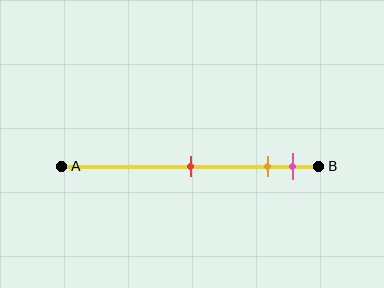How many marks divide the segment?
There are 3 marks dividing the segment.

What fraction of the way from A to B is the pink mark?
The pink mark is approximately 90% (0.9) of the way from A to B.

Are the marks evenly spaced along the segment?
No, the marks are not evenly spaced.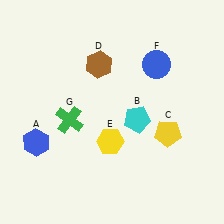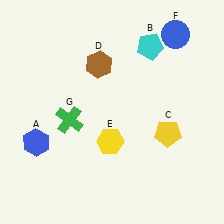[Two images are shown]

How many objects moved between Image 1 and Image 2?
2 objects moved between the two images.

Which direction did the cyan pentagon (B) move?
The cyan pentagon (B) moved up.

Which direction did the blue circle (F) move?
The blue circle (F) moved up.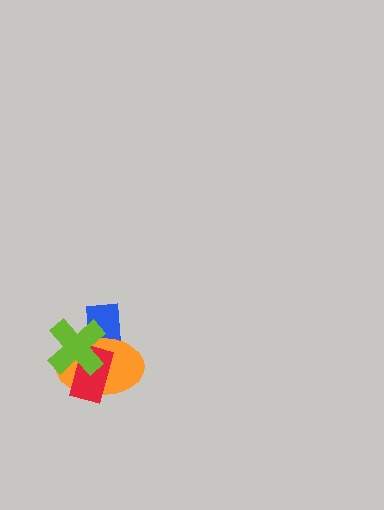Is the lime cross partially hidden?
No, no other shape covers it.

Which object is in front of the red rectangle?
The lime cross is in front of the red rectangle.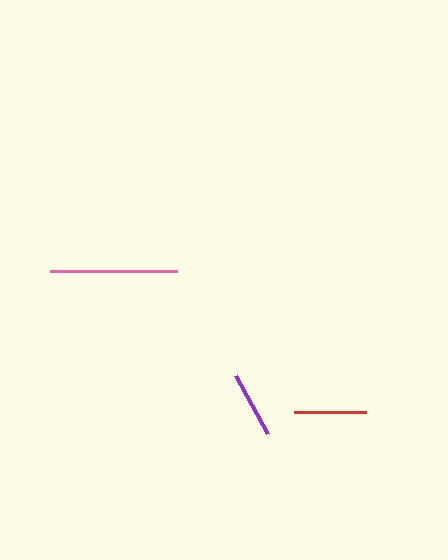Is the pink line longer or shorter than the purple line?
The pink line is longer than the purple line.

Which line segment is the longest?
The pink line is the longest at approximately 127 pixels.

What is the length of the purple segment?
The purple segment is approximately 66 pixels long.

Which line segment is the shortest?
The purple line is the shortest at approximately 66 pixels.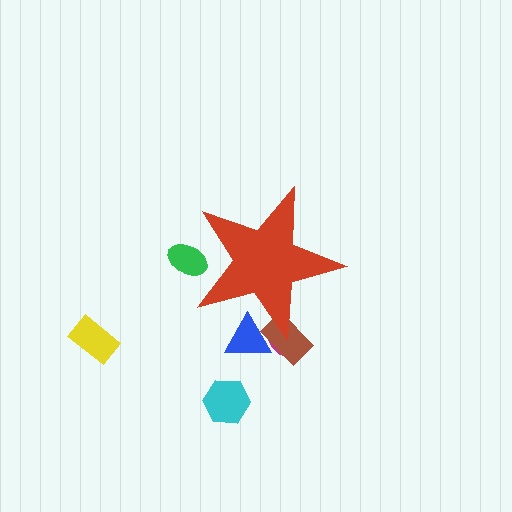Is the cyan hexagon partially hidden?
No, the cyan hexagon is fully visible.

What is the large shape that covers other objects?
A red star.